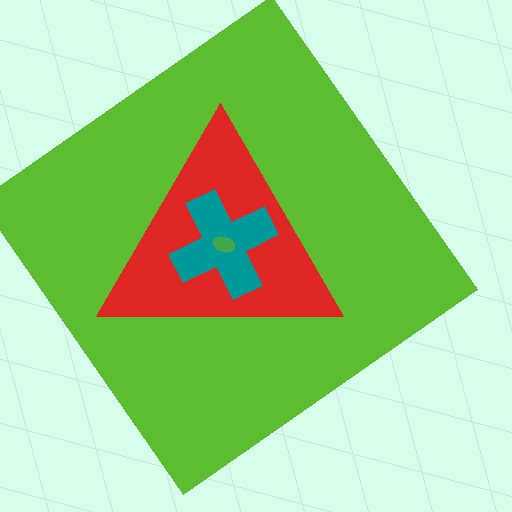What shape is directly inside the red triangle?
The teal cross.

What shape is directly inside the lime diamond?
The red triangle.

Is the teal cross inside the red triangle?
Yes.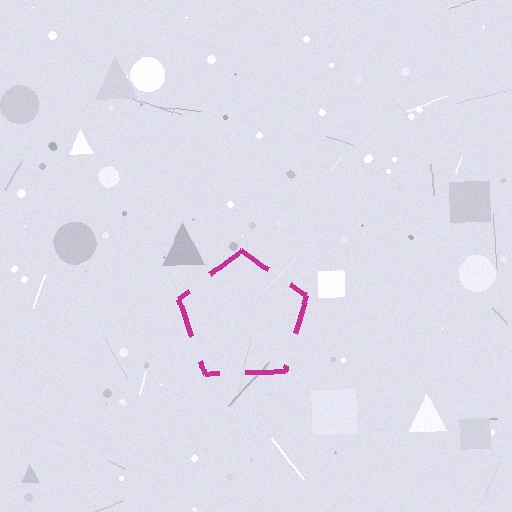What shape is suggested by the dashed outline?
The dashed outline suggests a pentagon.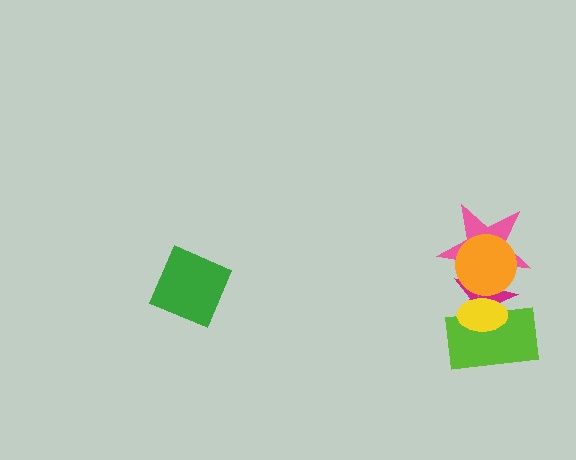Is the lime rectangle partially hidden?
Yes, it is partially covered by another shape.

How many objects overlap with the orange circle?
3 objects overlap with the orange circle.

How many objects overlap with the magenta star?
4 objects overlap with the magenta star.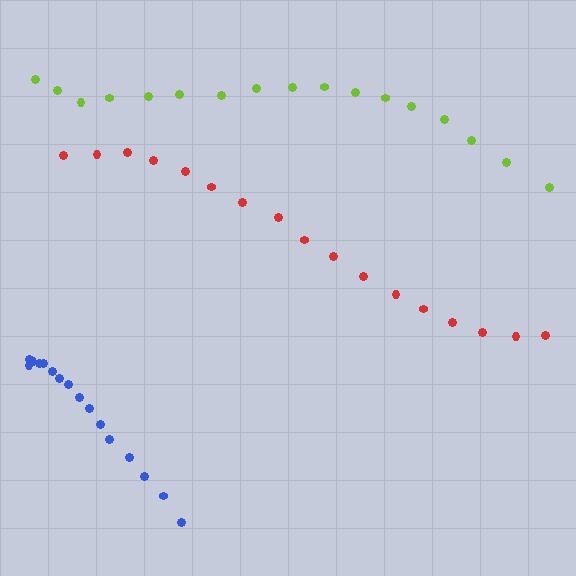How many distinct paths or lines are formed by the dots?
There are 3 distinct paths.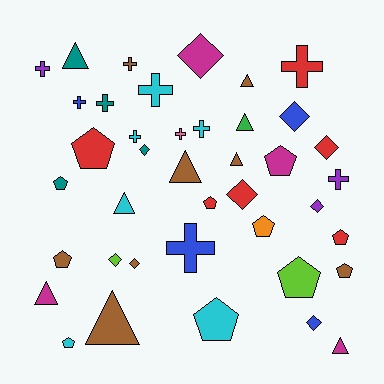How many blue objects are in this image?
There are 4 blue objects.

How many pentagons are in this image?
There are 11 pentagons.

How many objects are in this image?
There are 40 objects.